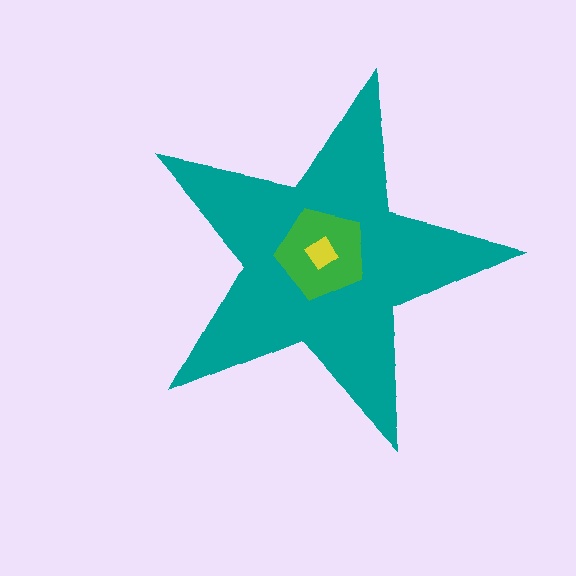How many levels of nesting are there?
3.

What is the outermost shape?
The teal star.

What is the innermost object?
The yellow diamond.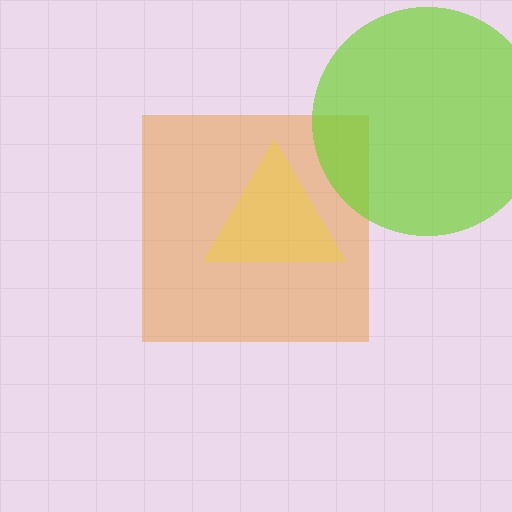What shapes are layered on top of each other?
The layered shapes are: an orange square, a lime circle, a yellow triangle.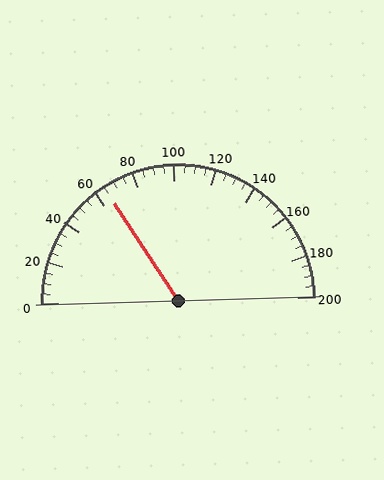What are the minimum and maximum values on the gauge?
The gauge ranges from 0 to 200.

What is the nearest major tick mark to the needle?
The nearest major tick mark is 60.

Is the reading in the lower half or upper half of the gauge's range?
The reading is in the lower half of the range (0 to 200).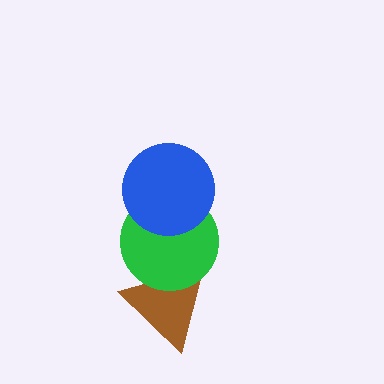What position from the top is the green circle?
The green circle is 2nd from the top.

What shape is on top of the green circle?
The blue circle is on top of the green circle.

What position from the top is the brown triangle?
The brown triangle is 3rd from the top.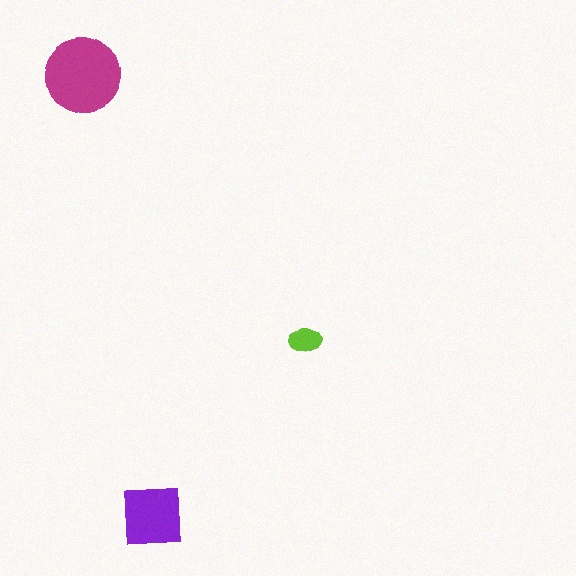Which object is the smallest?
The lime ellipse.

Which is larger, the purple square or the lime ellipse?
The purple square.